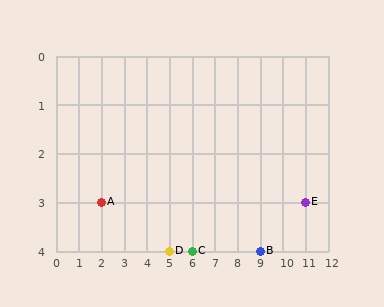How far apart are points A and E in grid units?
Points A and E are 9 columns apart.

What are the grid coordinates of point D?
Point D is at grid coordinates (5, 4).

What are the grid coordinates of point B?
Point B is at grid coordinates (9, 4).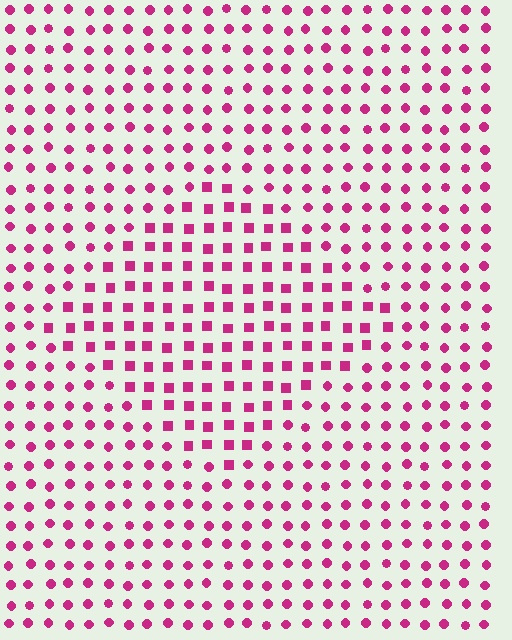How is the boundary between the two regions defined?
The boundary is defined by a change in element shape: squares inside vs. circles outside. All elements share the same color and spacing.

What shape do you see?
I see a diamond.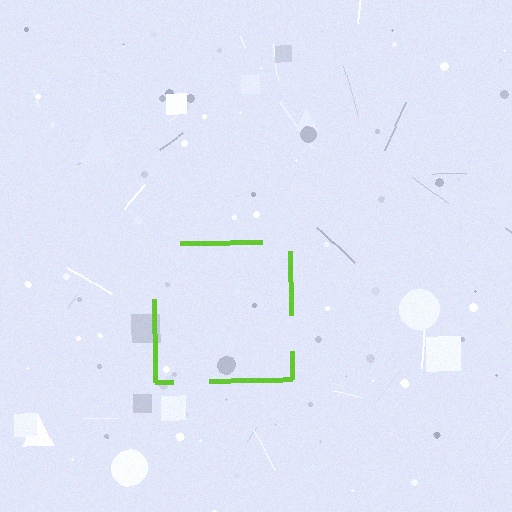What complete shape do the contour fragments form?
The contour fragments form a square.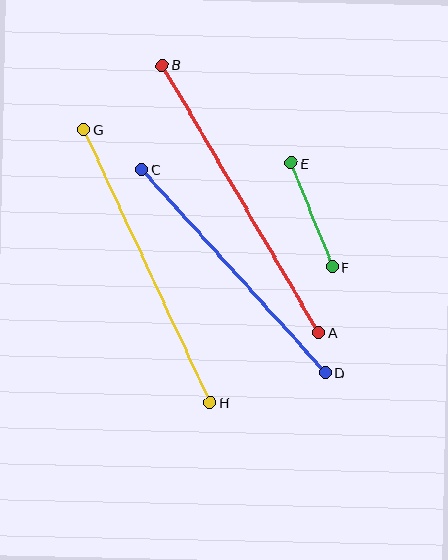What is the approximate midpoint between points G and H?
The midpoint is at approximately (147, 266) pixels.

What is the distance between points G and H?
The distance is approximately 301 pixels.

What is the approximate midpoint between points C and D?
The midpoint is at approximately (234, 271) pixels.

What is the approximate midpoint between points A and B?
The midpoint is at approximately (240, 199) pixels.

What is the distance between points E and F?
The distance is approximately 112 pixels.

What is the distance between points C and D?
The distance is approximately 273 pixels.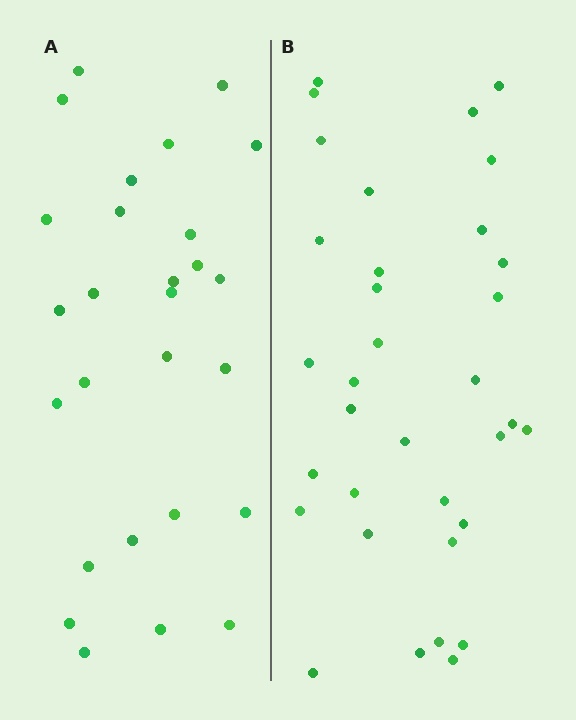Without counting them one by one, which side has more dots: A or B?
Region B (the right region) has more dots.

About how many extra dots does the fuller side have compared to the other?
Region B has roughly 8 or so more dots than region A.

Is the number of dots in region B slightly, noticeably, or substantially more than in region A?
Region B has noticeably more, but not dramatically so. The ratio is roughly 1.3 to 1.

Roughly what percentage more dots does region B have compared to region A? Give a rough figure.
About 25% more.